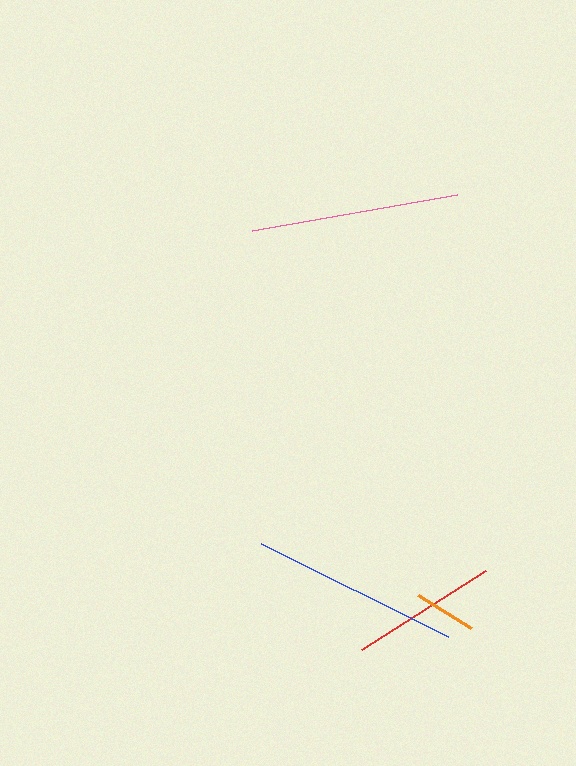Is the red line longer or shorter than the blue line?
The blue line is longer than the red line.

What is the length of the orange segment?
The orange segment is approximately 63 pixels long.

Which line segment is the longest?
The blue line is the longest at approximately 209 pixels.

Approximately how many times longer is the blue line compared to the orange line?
The blue line is approximately 3.3 times the length of the orange line.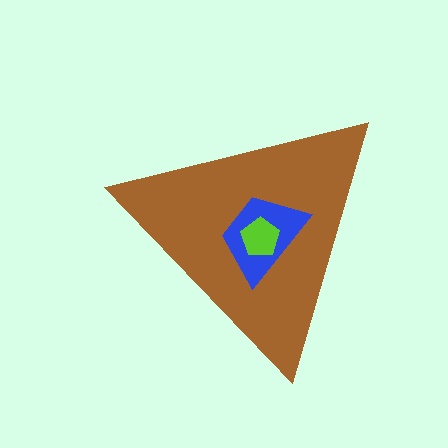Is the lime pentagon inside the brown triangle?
Yes.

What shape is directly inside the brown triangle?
The blue trapezoid.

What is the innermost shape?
The lime pentagon.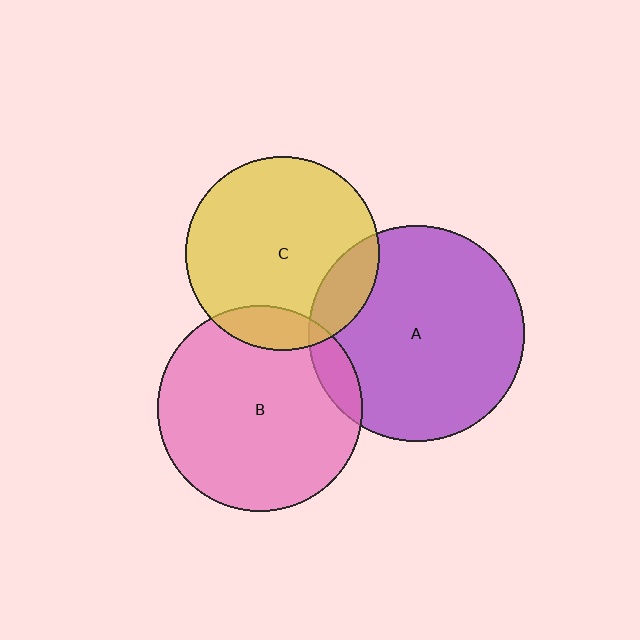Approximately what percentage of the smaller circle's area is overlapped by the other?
Approximately 10%.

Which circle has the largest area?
Circle A (purple).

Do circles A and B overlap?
Yes.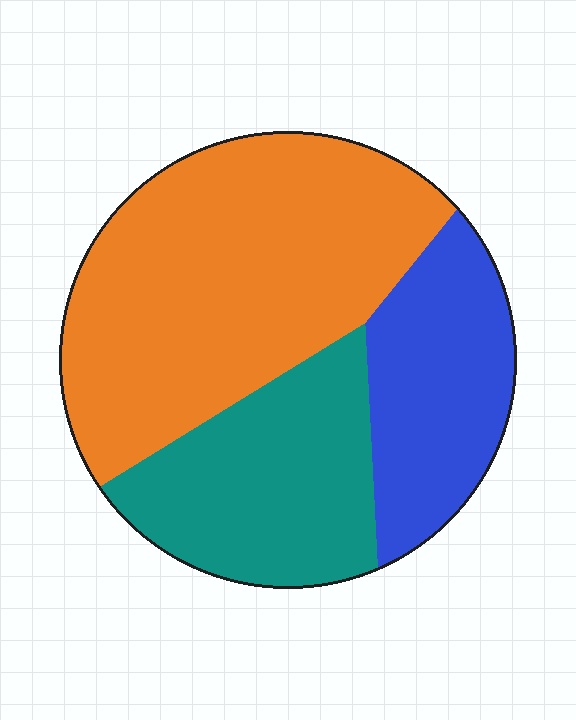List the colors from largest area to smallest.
From largest to smallest: orange, teal, blue.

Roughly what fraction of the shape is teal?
Teal covers roughly 25% of the shape.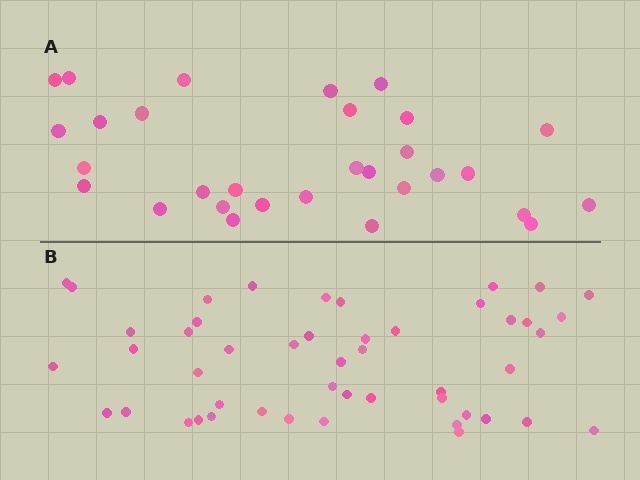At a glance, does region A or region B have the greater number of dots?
Region B (the bottom region) has more dots.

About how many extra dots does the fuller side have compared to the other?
Region B has approximately 20 more dots than region A.